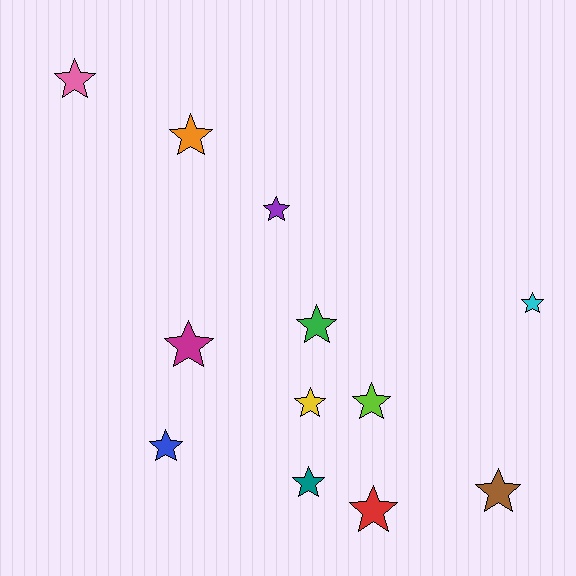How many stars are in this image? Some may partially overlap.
There are 12 stars.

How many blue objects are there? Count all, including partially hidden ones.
There is 1 blue object.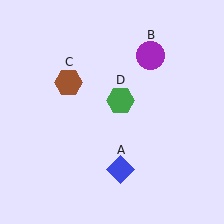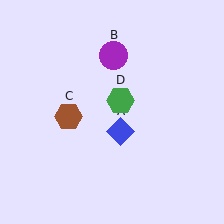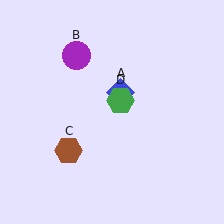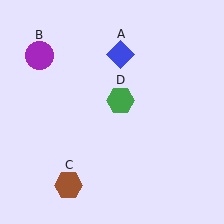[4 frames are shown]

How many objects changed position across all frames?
3 objects changed position: blue diamond (object A), purple circle (object B), brown hexagon (object C).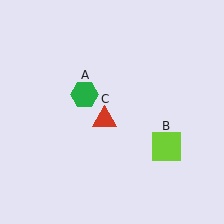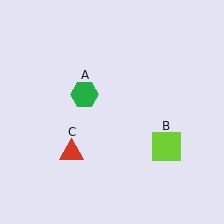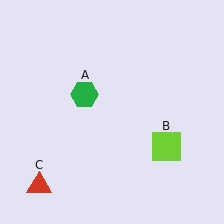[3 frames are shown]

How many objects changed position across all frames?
1 object changed position: red triangle (object C).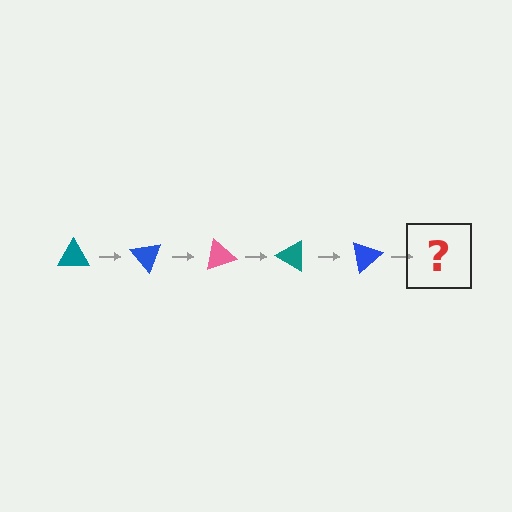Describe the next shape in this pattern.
It should be a pink triangle, rotated 250 degrees from the start.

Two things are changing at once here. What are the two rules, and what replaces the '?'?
The two rules are that it rotates 50 degrees each step and the color cycles through teal, blue, and pink. The '?' should be a pink triangle, rotated 250 degrees from the start.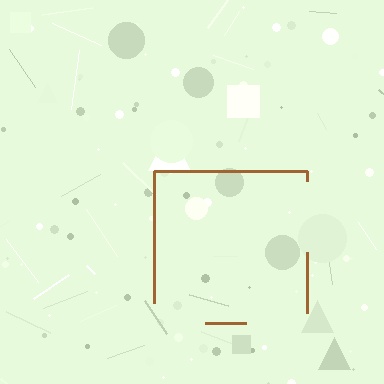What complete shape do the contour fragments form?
The contour fragments form a square.